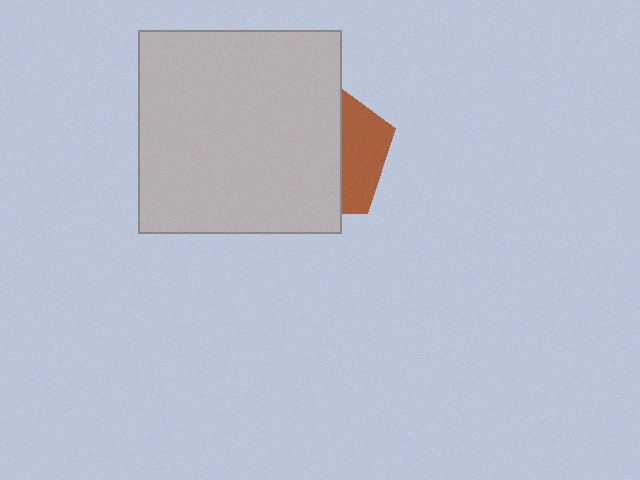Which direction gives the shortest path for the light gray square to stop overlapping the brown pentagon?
Moving left gives the shortest separation.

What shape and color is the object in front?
The object in front is a light gray square.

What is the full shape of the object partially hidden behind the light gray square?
The partially hidden object is a brown pentagon.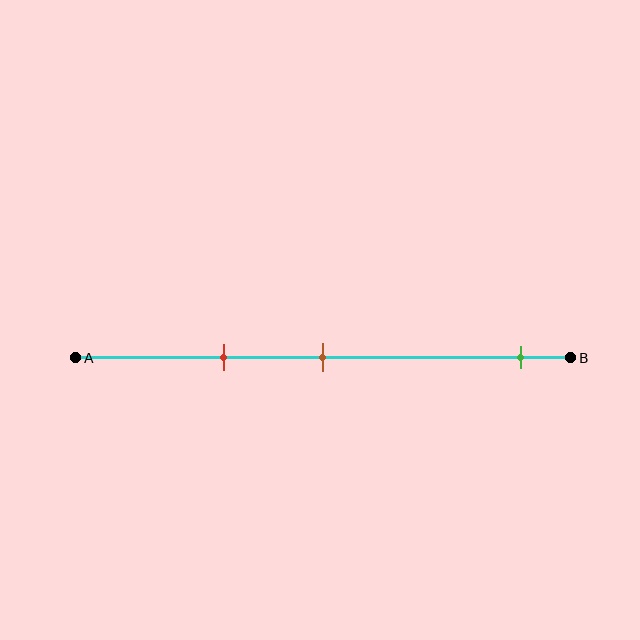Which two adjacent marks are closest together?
The red and brown marks are the closest adjacent pair.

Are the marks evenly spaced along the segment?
No, the marks are not evenly spaced.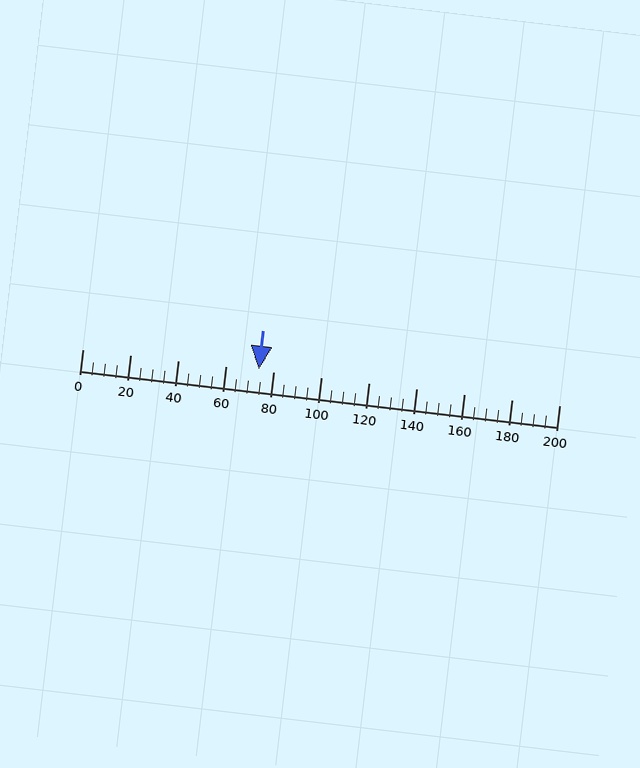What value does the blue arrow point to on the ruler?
The blue arrow points to approximately 74.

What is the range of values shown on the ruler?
The ruler shows values from 0 to 200.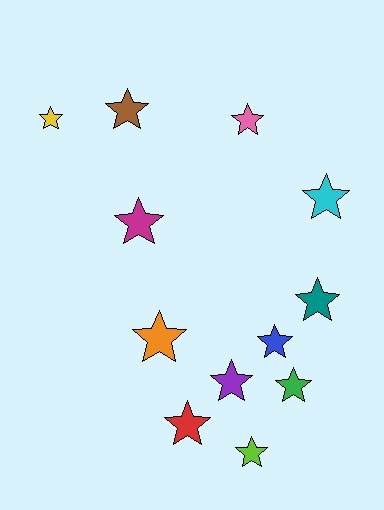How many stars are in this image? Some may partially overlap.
There are 12 stars.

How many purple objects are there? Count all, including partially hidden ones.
There is 1 purple object.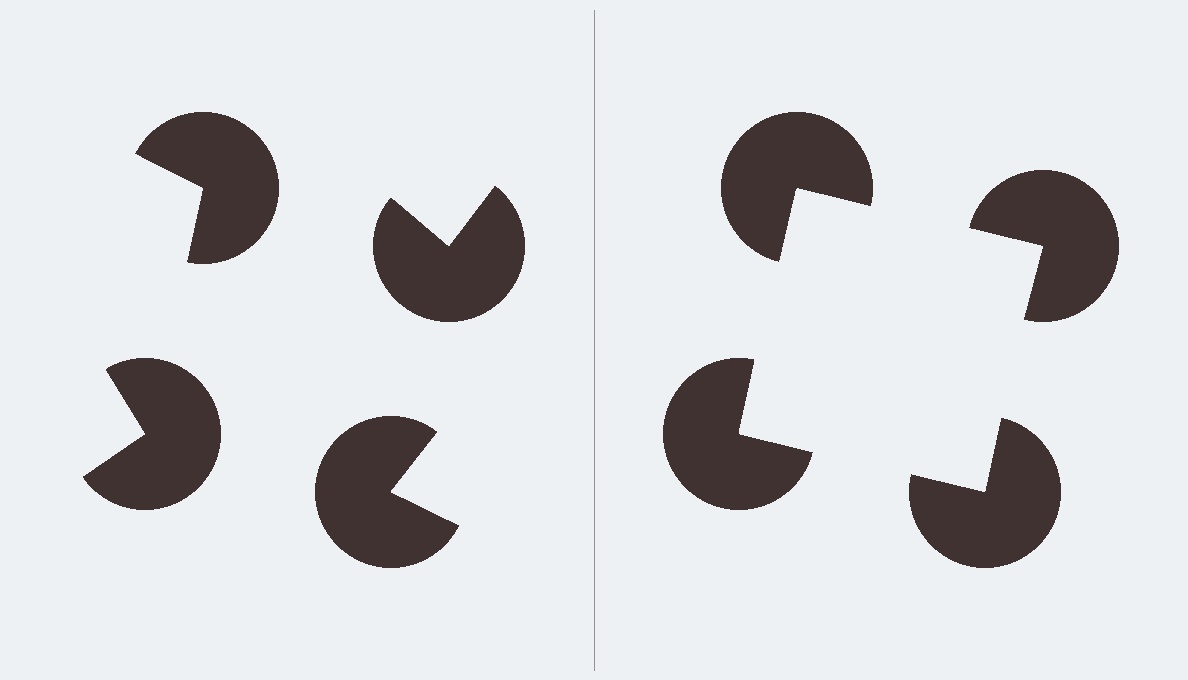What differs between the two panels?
The pac-man discs are positioned identically on both sides; only the wedge orientations differ. On the right they align to a square; on the left they are misaligned.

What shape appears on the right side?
An illusory square.